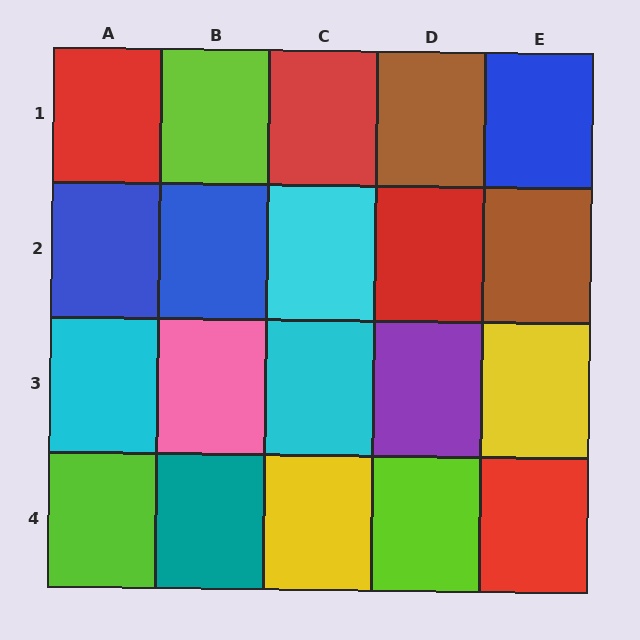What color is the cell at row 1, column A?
Red.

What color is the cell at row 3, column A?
Cyan.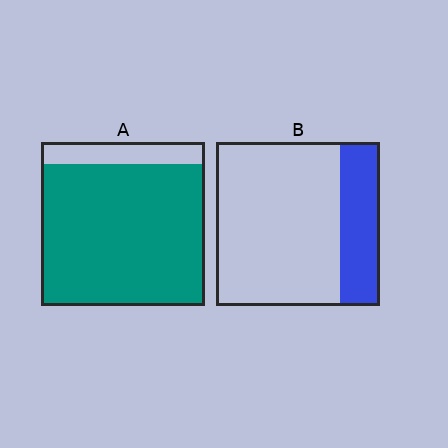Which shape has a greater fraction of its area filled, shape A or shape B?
Shape A.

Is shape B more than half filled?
No.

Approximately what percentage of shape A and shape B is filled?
A is approximately 85% and B is approximately 25%.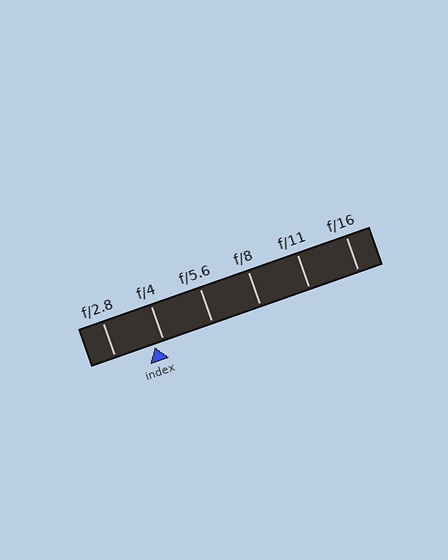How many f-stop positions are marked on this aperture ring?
There are 6 f-stop positions marked.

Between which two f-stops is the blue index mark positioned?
The index mark is between f/2.8 and f/4.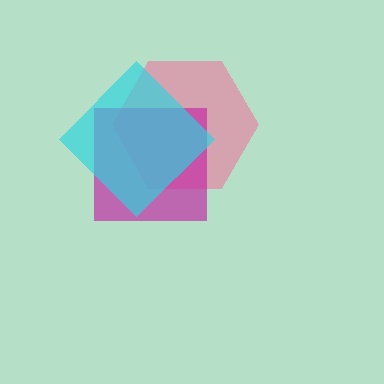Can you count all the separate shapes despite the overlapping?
Yes, there are 3 separate shapes.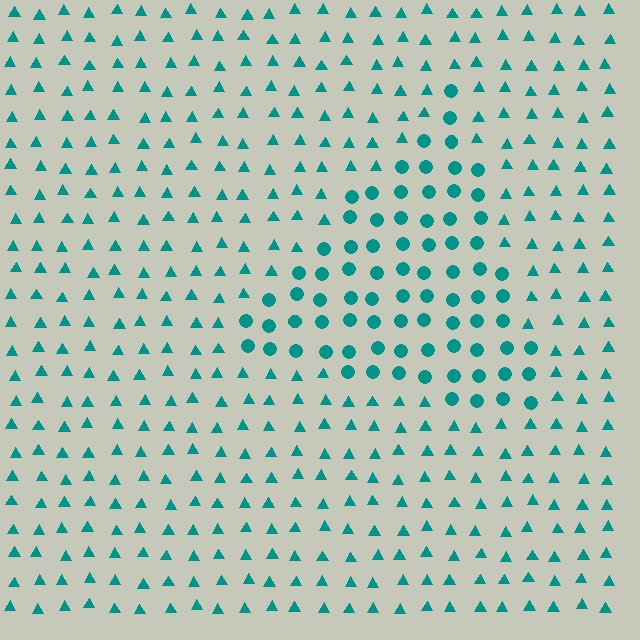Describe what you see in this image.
The image is filled with small teal elements arranged in a uniform grid. A triangle-shaped region contains circles, while the surrounding area contains triangles. The boundary is defined purely by the change in element shape.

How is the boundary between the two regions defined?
The boundary is defined by a change in element shape: circles inside vs. triangles outside. All elements share the same color and spacing.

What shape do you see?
I see a triangle.